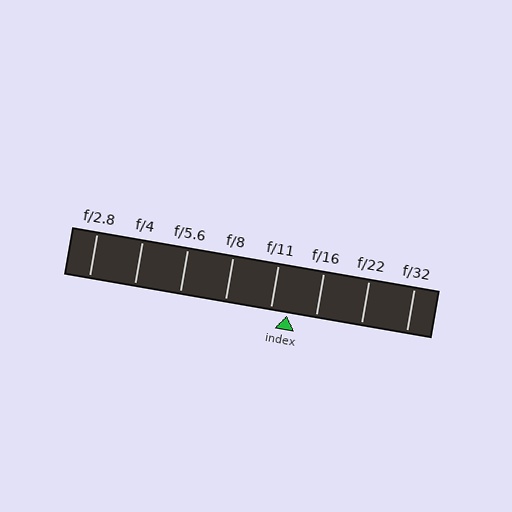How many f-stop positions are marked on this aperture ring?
There are 8 f-stop positions marked.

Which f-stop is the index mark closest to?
The index mark is closest to f/11.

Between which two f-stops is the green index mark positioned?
The index mark is between f/11 and f/16.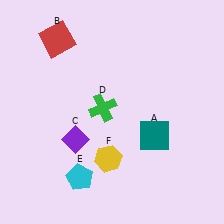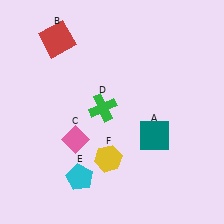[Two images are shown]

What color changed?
The diamond (C) changed from purple in Image 1 to pink in Image 2.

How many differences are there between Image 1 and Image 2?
There is 1 difference between the two images.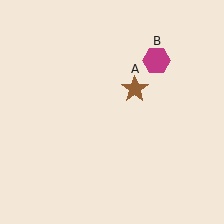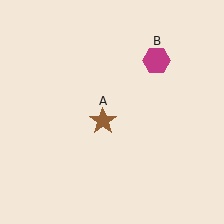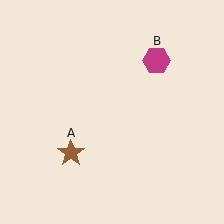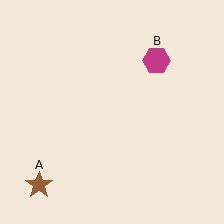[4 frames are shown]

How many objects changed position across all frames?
1 object changed position: brown star (object A).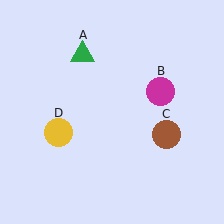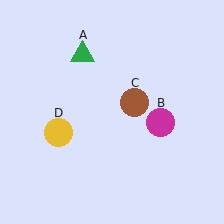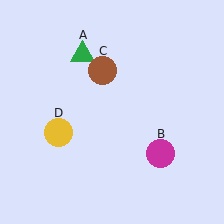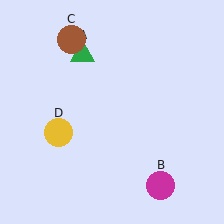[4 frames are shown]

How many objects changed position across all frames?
2 objects changed position: magenta circle (object B), brown circle (object C).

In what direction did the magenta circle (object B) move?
The magenta circle (object B) moved down.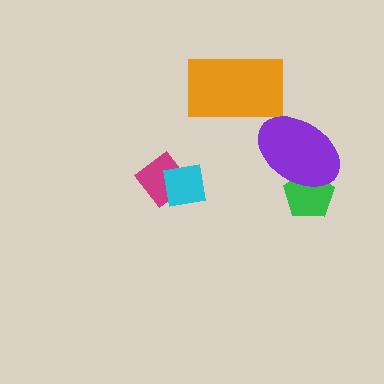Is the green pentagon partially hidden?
Yes, it is partially covered by another shape.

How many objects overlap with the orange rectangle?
0 objects overlap with the orange rectangle.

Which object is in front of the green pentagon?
The purple ellipse is in front of the green pentagon.